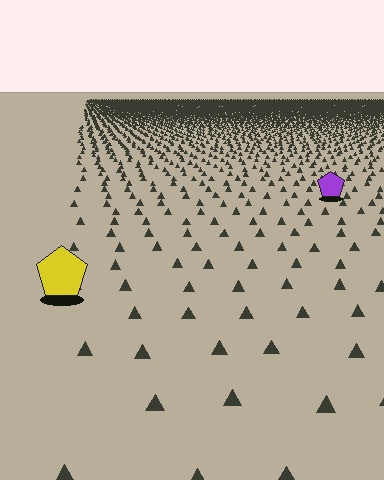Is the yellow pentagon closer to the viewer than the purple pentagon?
Yes. The yellow pentagon is closer — you can tell from the texture gradient: the ground texture is coarser near it.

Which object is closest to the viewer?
The yellow pentagon is closest. The texture marks near it are larger and more spread out.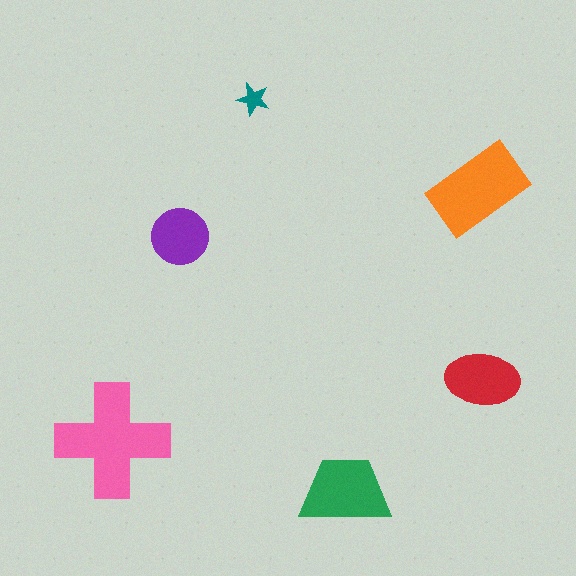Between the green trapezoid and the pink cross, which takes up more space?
The pink cross.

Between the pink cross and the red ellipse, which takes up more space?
The pink cross.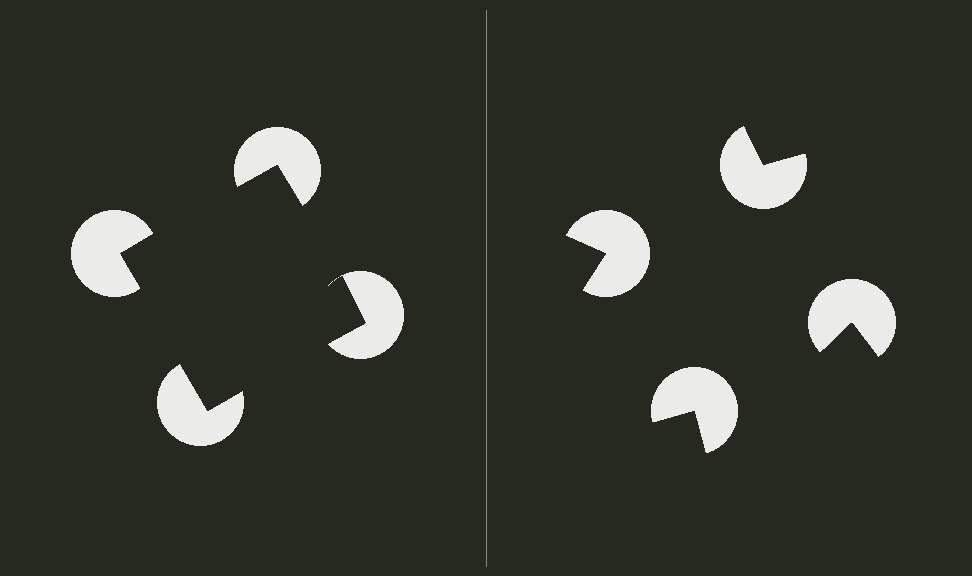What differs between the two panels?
The pac-man discs are positioned identically on both sides; only the wedge orientations differ. On the left they align to a square; on the right they are misaligned.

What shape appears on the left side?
An illusory square.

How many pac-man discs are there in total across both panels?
8 — 4 on each side.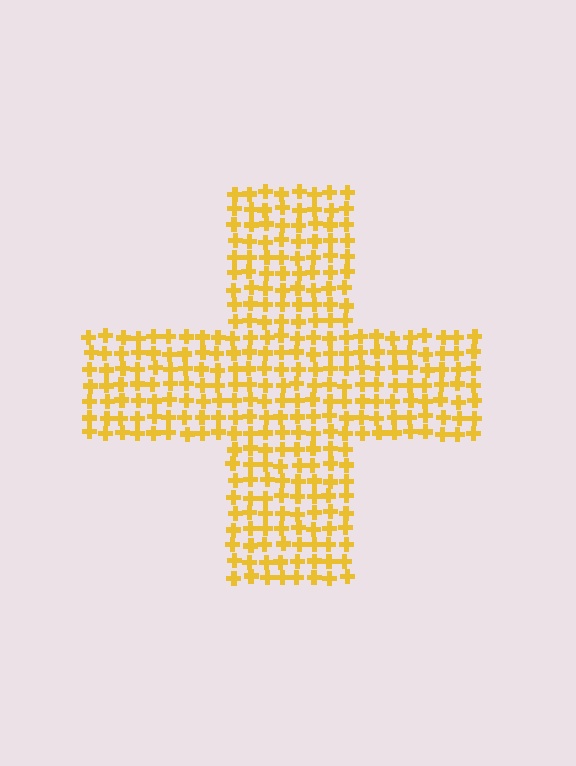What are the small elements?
The small elements are crosses.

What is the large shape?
The large shape is a cross.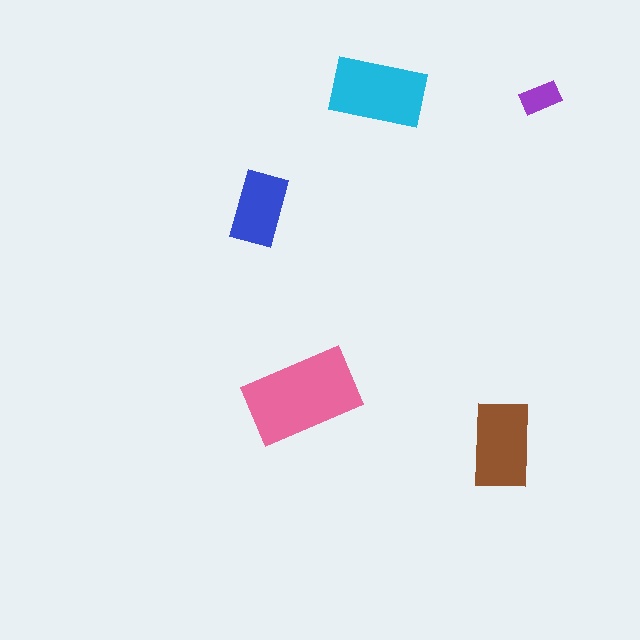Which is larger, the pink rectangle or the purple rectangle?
The pink one.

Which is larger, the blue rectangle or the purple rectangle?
The blue one.